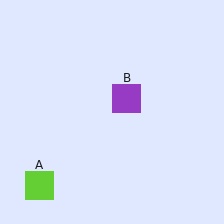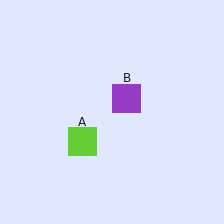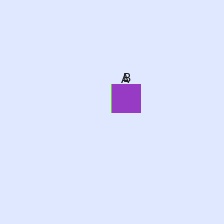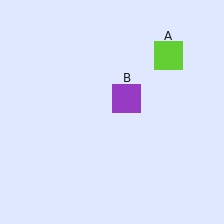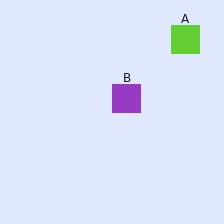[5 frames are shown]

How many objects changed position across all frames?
1 object changed position: lime square (object A).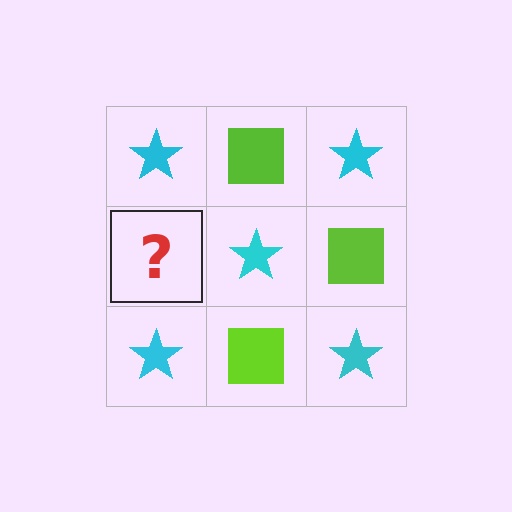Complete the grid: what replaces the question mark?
The question mark should be replaced with a lime square.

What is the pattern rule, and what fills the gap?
The rule is that it alternates cyan star and lime square in a checkerboard pattern. The gap should be filled with a lime square.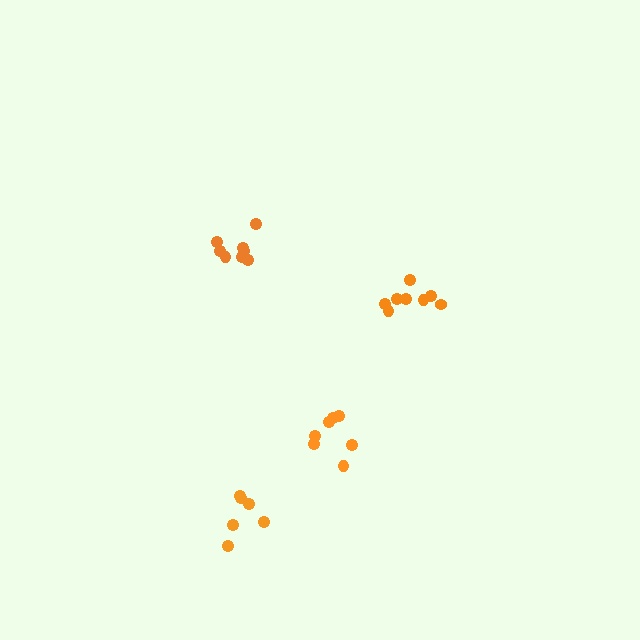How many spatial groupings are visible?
There are 4 spatial groupings.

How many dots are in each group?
Group 1: 8 dots, Group 2: 8 dots, Group 3: 6 dots, Group 4: 7 dots (29 total).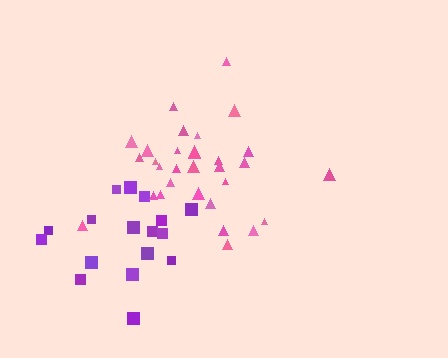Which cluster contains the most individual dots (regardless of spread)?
Pink (31).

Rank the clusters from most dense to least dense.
purple, pink.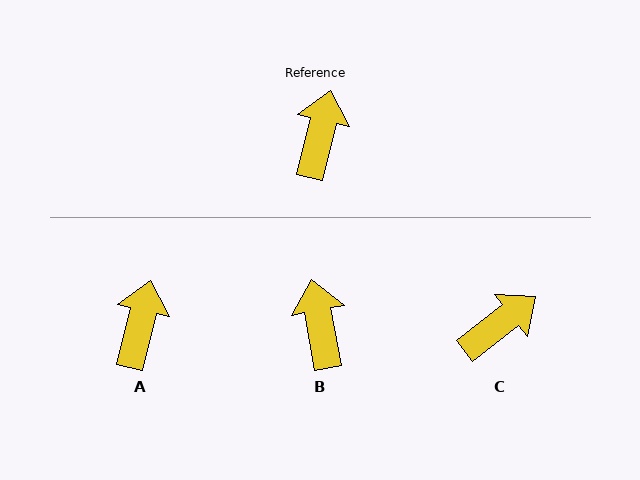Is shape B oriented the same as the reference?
No, it is off by about 24 degrees.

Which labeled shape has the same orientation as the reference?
A.